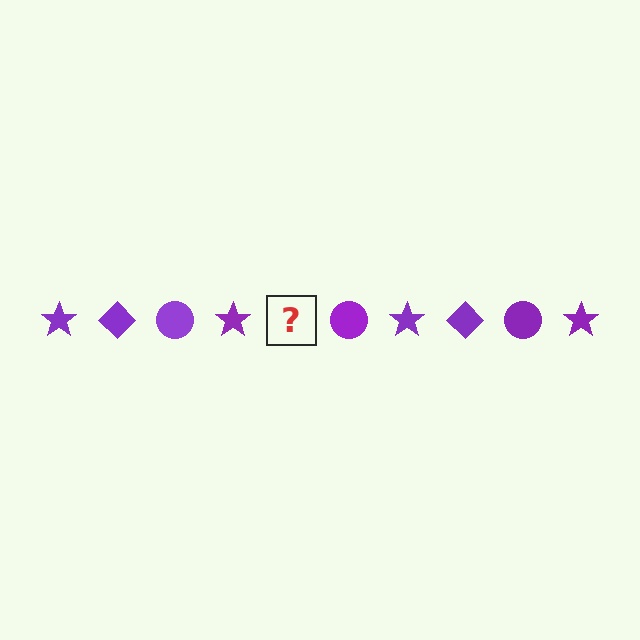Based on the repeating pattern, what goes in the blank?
The blank should be a purple diamond.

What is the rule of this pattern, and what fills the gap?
The rule is that the pattern cycles through star, diamond, circle shapes in purple. The gap should be filled with a purple diamond.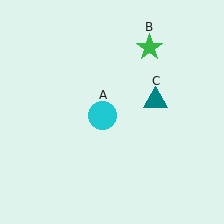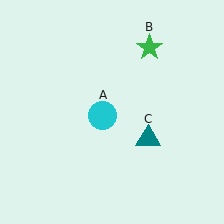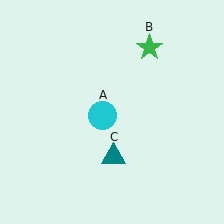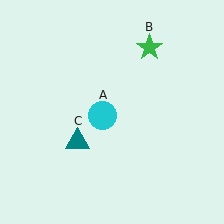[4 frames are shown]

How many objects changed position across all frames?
1 object changed position: teal triangle (object C).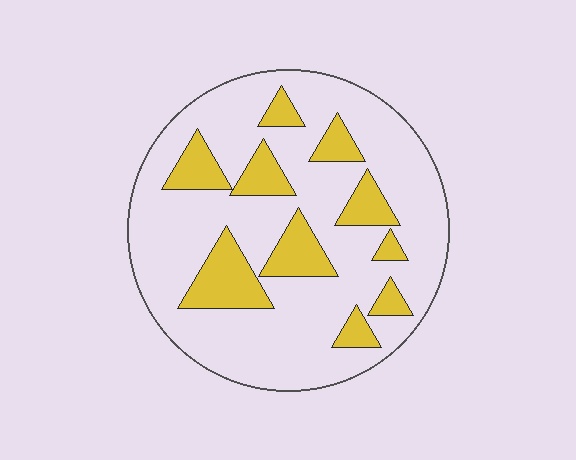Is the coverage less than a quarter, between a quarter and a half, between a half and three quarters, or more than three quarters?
Less than a quarter.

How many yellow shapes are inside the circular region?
10.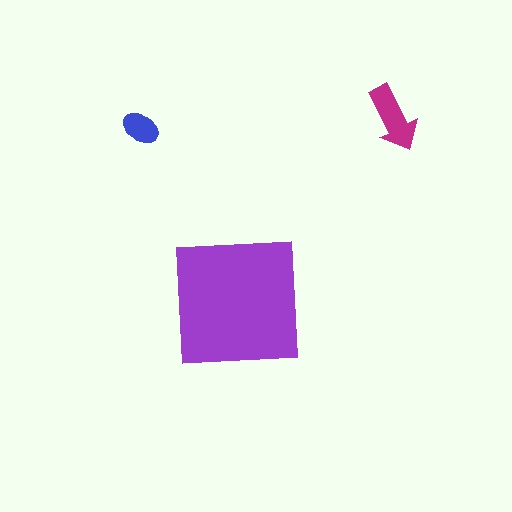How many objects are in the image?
There are 3 objects in the image.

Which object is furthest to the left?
The blue ellipse is leftmost.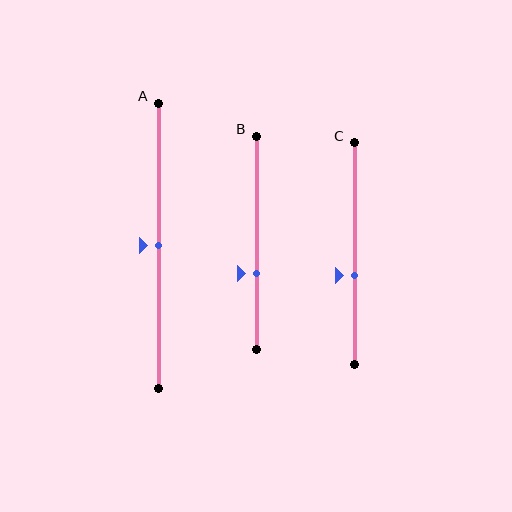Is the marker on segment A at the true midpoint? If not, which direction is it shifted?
Yes, the marker on segment A is at the true midpoint.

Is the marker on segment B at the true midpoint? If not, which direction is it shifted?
No, the marker on segment B is shifted downward by about 14% of the segment length.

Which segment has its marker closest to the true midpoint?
Segment A has its marker closest to the true midpoint.